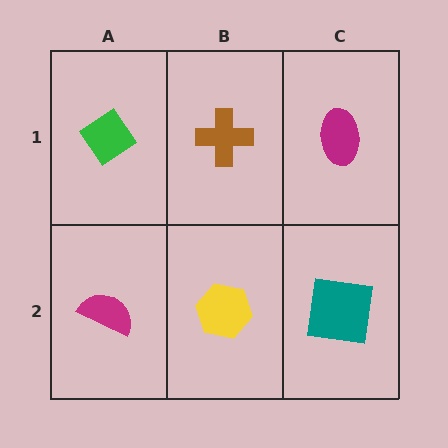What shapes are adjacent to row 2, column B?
A brown cross (row 1, column B), a magenta semicircle (row 2, column A), a teal square (row 2, column C).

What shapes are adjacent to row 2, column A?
A green diamond (row 1, column A), a yellow hexagon (row 2, column B).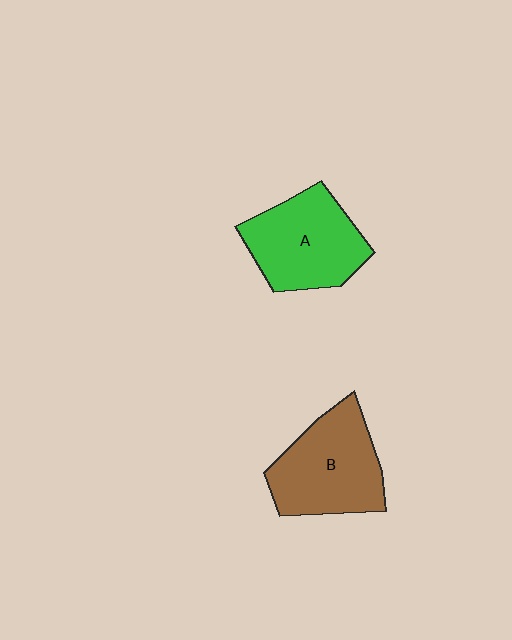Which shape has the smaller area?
Shape A (green).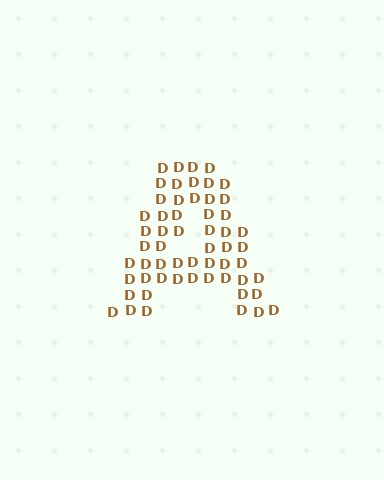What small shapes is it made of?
It is made of small letter D's.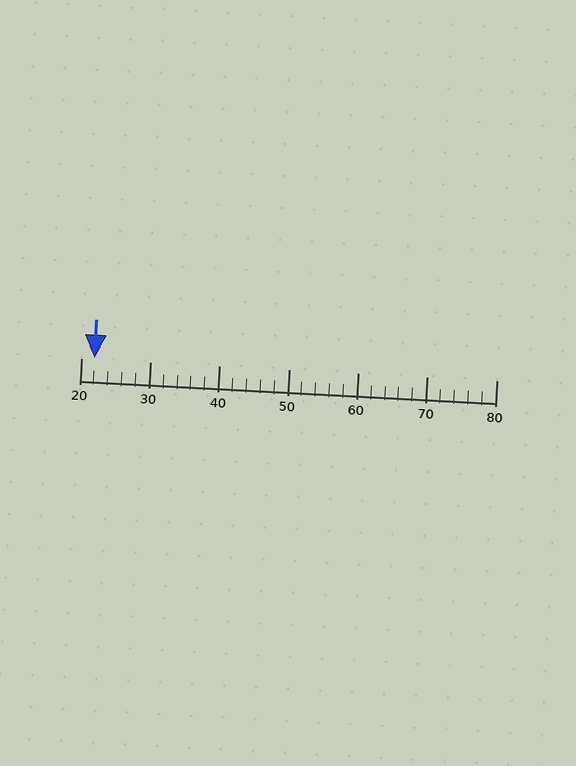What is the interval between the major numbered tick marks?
The major tick marks are spaced 10 units apart.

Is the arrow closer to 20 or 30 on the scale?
The arrow is closer to 20.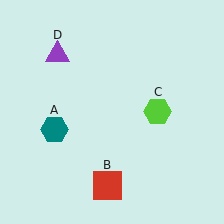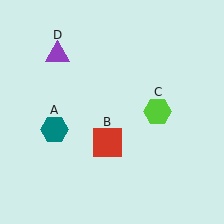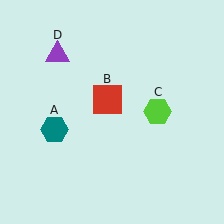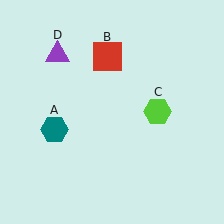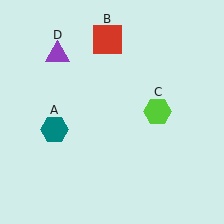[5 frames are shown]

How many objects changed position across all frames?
1 object changed position: red square (object B).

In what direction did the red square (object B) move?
The red square (object B) moved up.